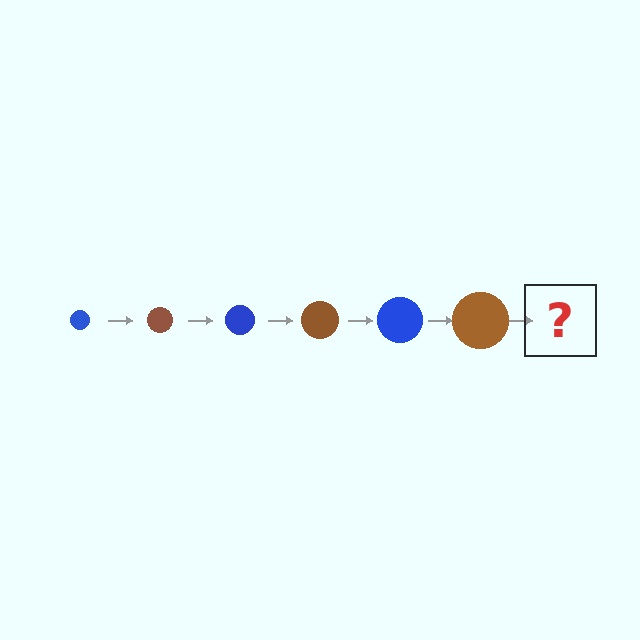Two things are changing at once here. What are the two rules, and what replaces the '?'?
The two rules are that the circle grows larger each step and the color cycles through blue and brown. The '?' should be a blue circle, larger than the previous one.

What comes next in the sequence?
The next element should be a blue circle, larger than the previous one.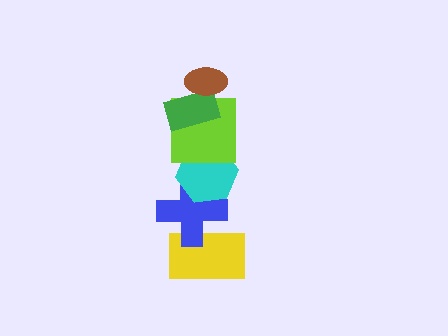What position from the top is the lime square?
The lime square is 3rd from the top.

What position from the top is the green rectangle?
The green rectangle is 2nd from the top.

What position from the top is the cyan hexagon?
The cyan hexagon is 4th from the top.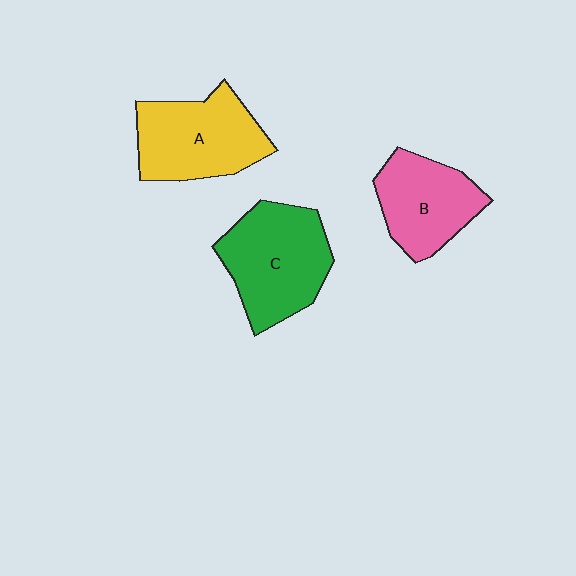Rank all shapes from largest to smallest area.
From largest to smallest: C (green), A (yellow), B (pink).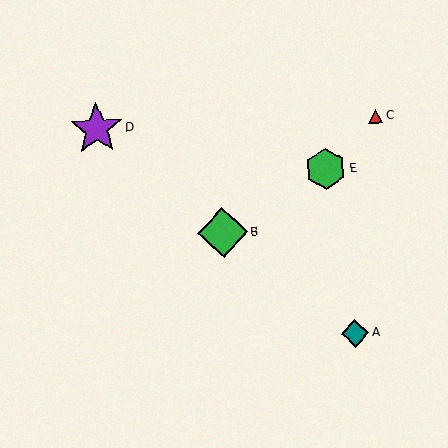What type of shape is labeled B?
Shape B is a green diamond.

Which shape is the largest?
The purple star (labeled D) is the largest.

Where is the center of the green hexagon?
The center of the green hexagon is at (326, 169).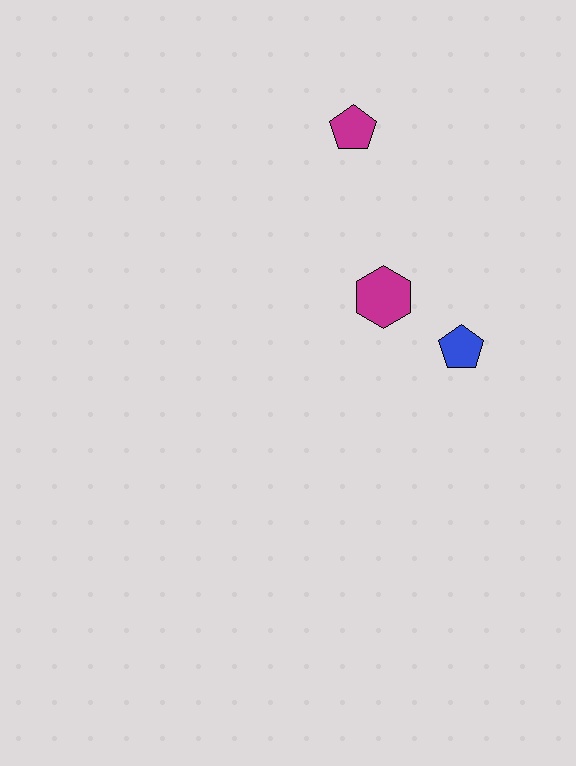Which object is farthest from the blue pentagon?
The magenta pentagon is farthest from the blue pentagon.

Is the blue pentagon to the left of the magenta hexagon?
No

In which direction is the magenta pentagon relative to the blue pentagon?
The magenta pentagon is above the blue pentagon.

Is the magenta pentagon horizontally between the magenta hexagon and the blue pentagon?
No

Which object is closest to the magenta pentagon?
The magenta hexagon is closest to the magenta pentagon.